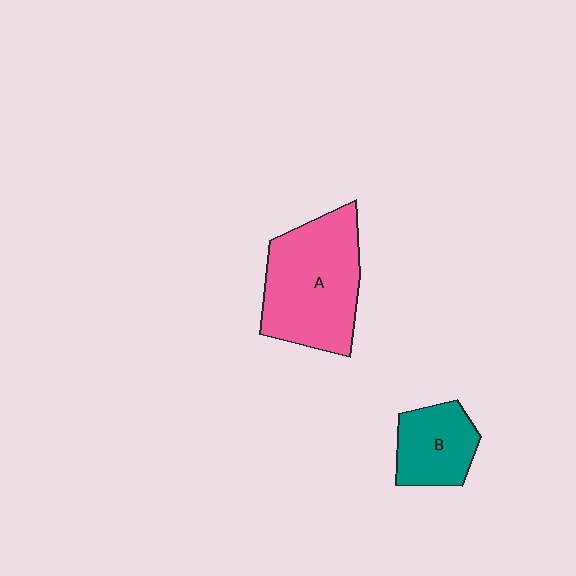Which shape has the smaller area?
Shape B (teal).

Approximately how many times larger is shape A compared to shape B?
Approximately 1.9 times.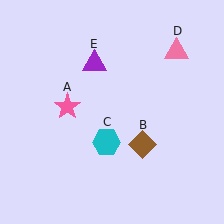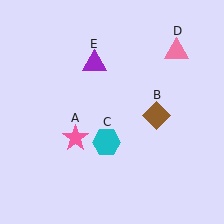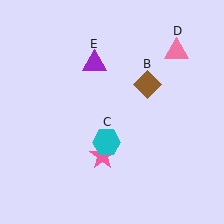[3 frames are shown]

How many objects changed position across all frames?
2 objects changed position: pink star (object A), brown diamond (object B).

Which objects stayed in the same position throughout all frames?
Cyan hexagon (object C) and pink triangle (object D) and purple triangle (object E) remained stationary.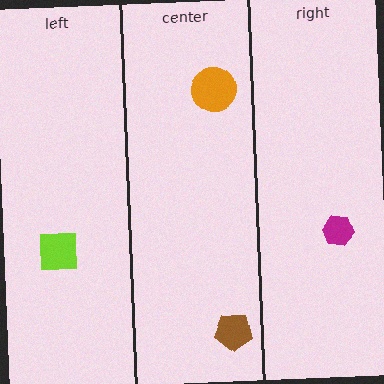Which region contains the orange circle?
The center region.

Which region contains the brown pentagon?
The center region.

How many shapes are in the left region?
1.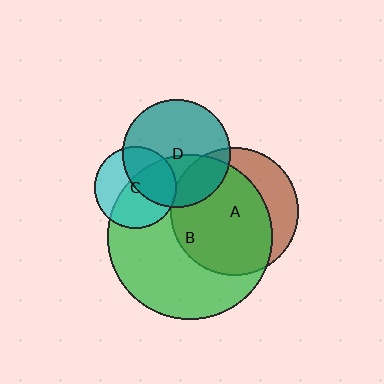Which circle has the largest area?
Circle B (green).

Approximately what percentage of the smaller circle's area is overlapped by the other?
Approximately 40%.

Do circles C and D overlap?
Yes.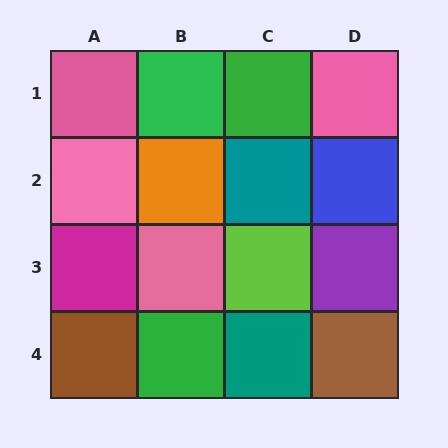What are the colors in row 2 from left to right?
Pink, orange, teal, blue.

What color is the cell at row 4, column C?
Teal.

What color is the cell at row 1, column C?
Green.